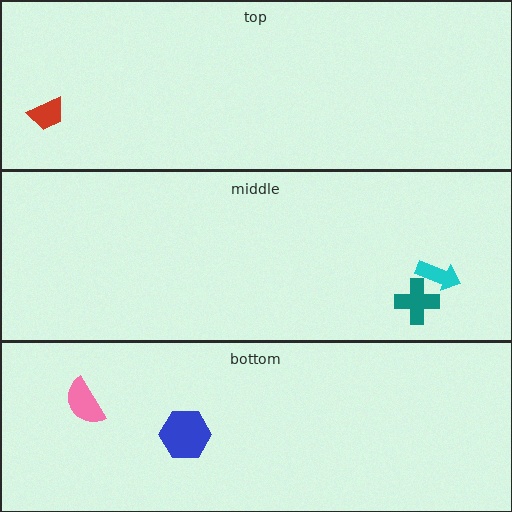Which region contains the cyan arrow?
The middle region.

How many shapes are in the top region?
1.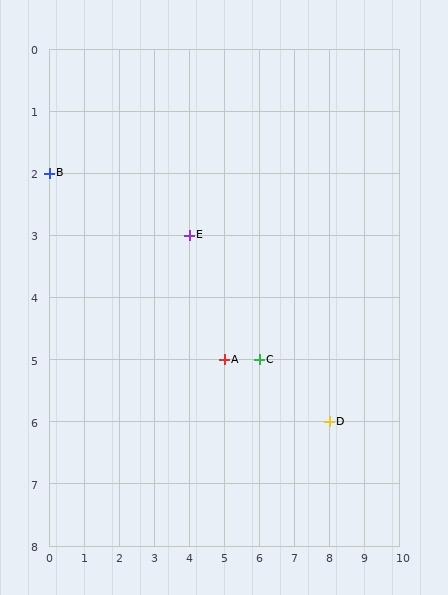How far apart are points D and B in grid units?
Points D and B are 8 columns and 4 rows apart (about 8.9 grid units diagonally).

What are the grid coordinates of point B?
Point B is at grid coordinates (0, 2).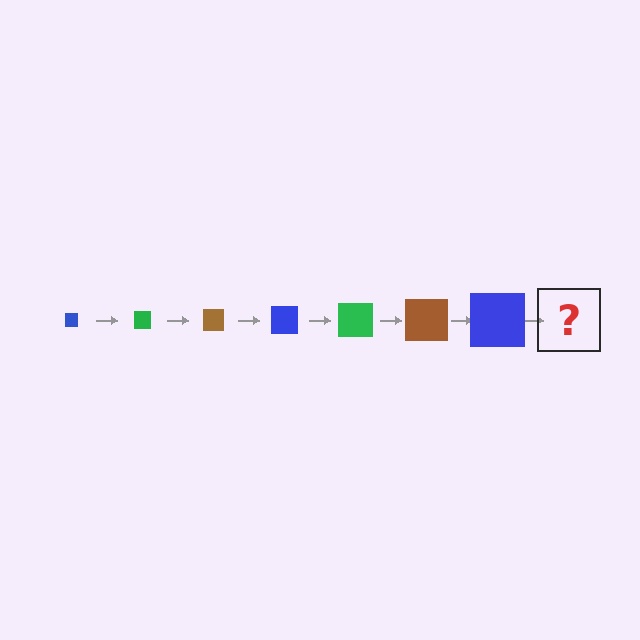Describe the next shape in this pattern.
It should be a green square, larger than the previous one.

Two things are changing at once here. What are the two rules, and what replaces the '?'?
The two rules are that the square grows larger each step and the color cycles through blue, green, and brown. The '?' should be a green square, larger than the previous one.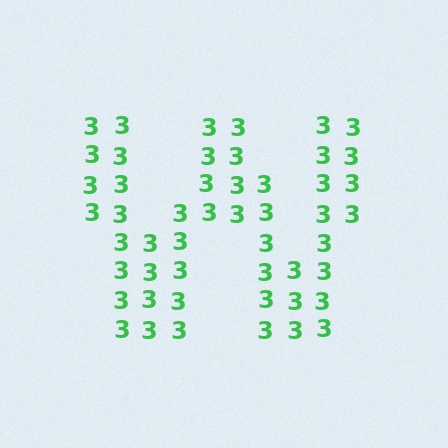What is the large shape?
The large shape is the letter W.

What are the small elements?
The small elements are digit 3's.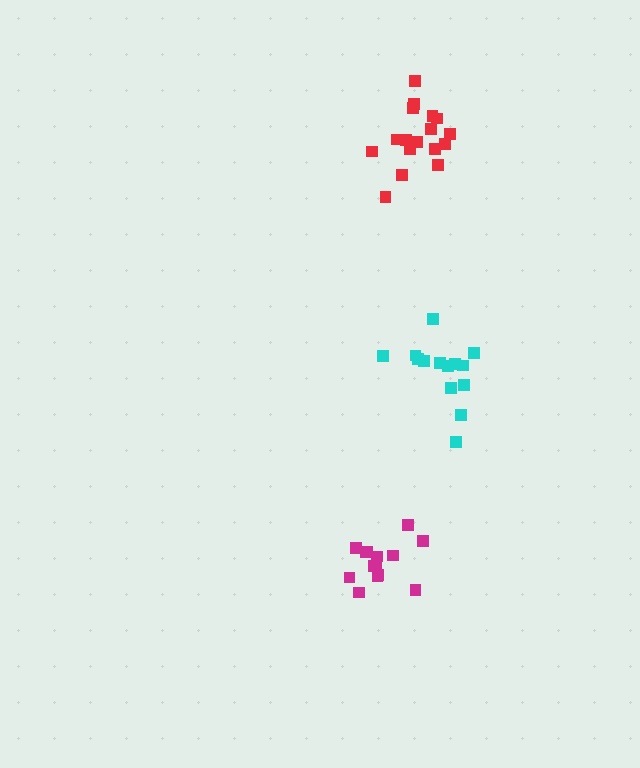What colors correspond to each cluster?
The clusters are colored: red, cyan, magenta.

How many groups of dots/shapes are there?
There are 3 groups.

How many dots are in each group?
Group 1: 17 dots, Group 2: 14 dots, Group 3: 14 dots (45 total).